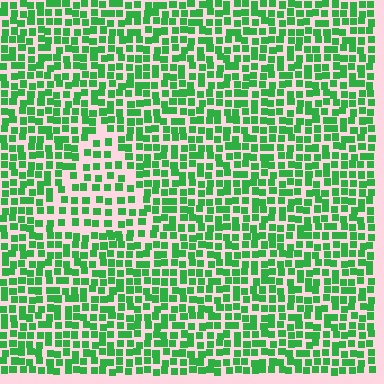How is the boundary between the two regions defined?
The boundary is defined by a change in element density (approximately 1.6x ratio). All elements are the same color, size, and shape.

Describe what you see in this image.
The image contains small green elements arranged at two different densities. A triangle-shaped region is visible where the elements are less densely packed than the surrounding area.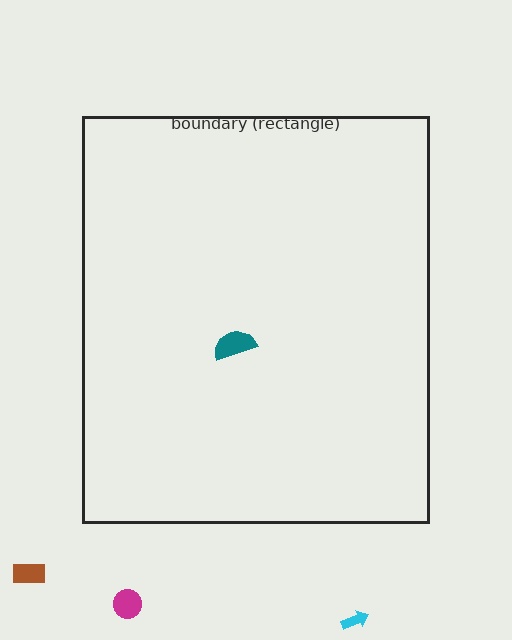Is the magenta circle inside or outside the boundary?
Outside.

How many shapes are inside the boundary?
1 inside, 3 outside.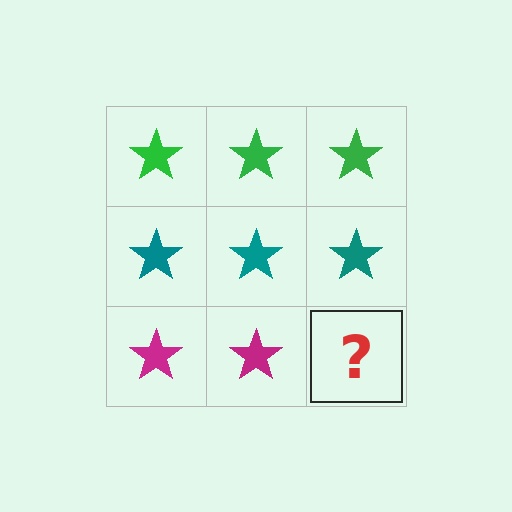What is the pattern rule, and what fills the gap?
The rule is that each row has a consistent color. The gap should be filled with a magenta star.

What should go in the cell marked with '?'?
The missing cell should contain a magenta star.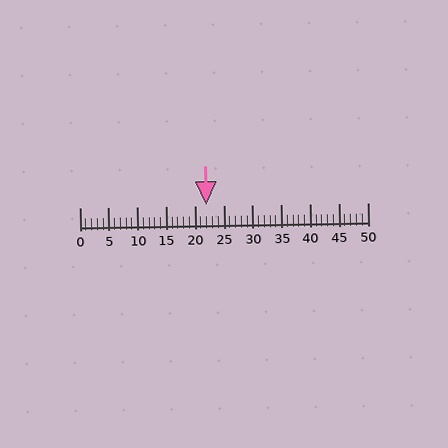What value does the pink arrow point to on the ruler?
The pink arrow points to approximately 22.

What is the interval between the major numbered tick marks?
The major tick marks are spaced 5 units apart.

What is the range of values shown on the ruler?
The ruler shows values from 0 to 50.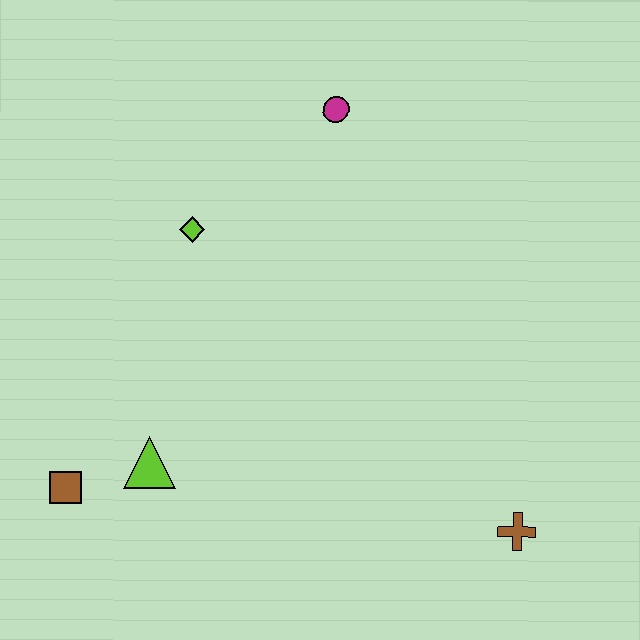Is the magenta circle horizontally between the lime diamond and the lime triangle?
No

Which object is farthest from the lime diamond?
The brown cross is farthest from the lime diamond.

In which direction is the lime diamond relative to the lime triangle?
The lime diamond is above the lime triangle.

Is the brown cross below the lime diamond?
Yes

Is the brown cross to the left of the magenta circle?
No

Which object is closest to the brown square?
The lime triangle is closest to the brown square.